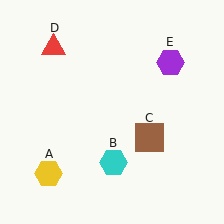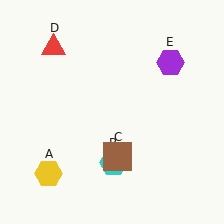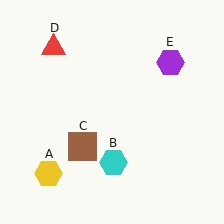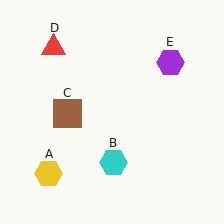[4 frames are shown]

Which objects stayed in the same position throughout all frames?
Yellow hexagon (object A) and cyan hexagon (object B) and red triangle (object D) and purple hexagon (object E) remained stationary.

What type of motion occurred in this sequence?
The brown square (object C) rotated clockwise around the center of the scene.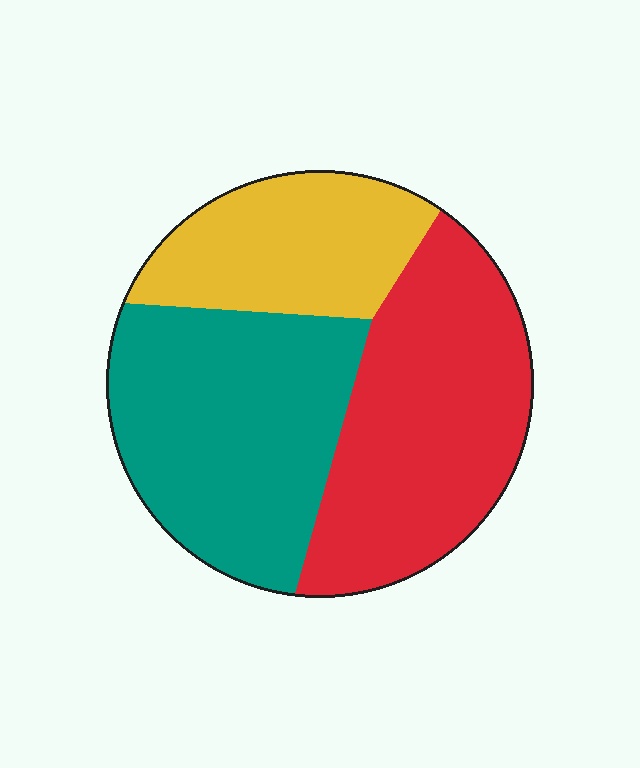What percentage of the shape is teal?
Teal takes up about three eighths (3/8) of the shape.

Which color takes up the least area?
Yellow, at roughly 25%.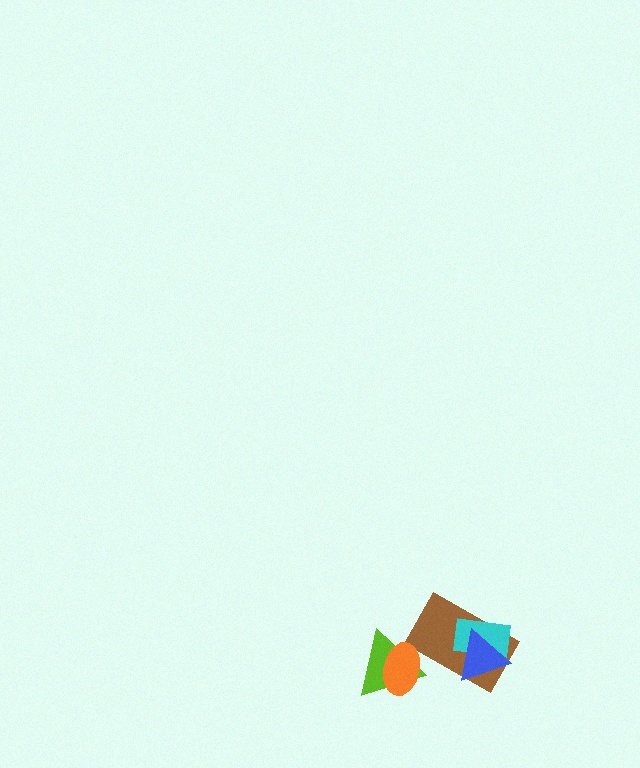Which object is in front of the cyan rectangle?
The blue triangle is in front of the cyan rectangle.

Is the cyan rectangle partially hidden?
Yes, it is partially covered by another shape.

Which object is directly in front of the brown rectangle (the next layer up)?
The cyan rectangle is directly in front of the brown rectangle.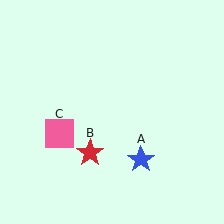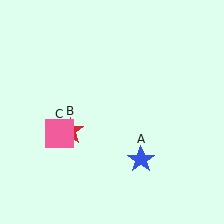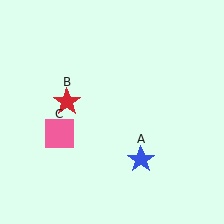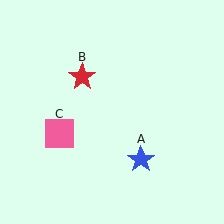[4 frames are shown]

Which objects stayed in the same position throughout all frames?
Blue star (object A) and pink square (object C) remained stationary.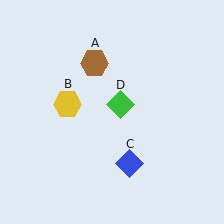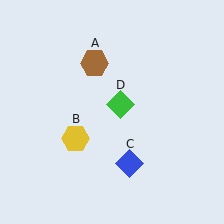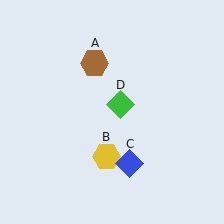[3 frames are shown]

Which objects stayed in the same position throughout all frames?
Brown hexagon (object A) and blue diamond (object C) and green diamond (object D) remained stationary.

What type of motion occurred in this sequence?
The yellow hexagon (object B) rotated counterclockwise around the center of the scene.